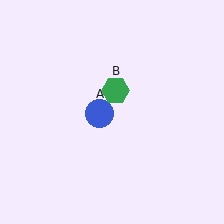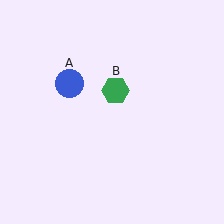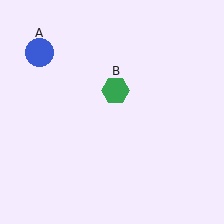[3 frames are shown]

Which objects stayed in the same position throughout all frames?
Green hexagon (object B) remained stationary.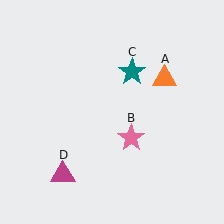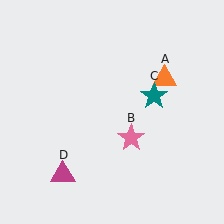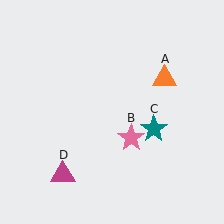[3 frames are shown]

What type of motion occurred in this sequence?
The teal star (object C) rotated clockwise around the center of the scene.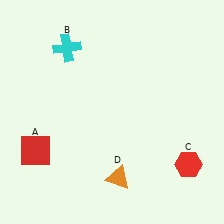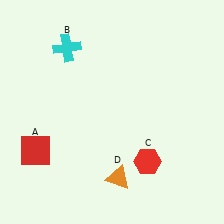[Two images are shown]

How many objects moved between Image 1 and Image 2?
1 object moved between the two images.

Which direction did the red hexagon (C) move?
The red hexagon (C) moved left.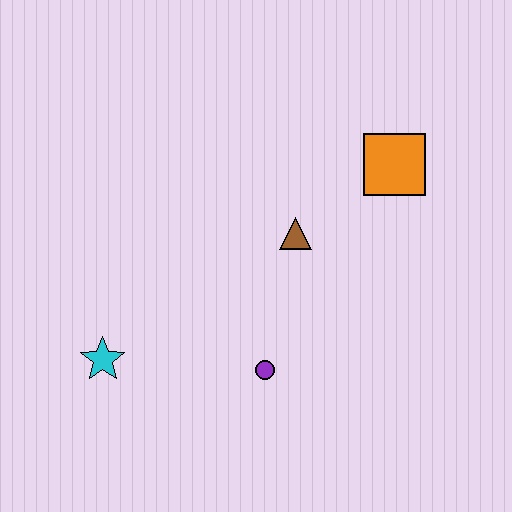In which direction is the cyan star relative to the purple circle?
The cyan star is to the left of the purple circle.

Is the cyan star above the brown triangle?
No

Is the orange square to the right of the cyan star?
Yes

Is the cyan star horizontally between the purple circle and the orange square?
No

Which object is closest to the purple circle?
The brown triangle is closest to the purple circle.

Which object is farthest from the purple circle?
The orange square is farthest from the purple circle.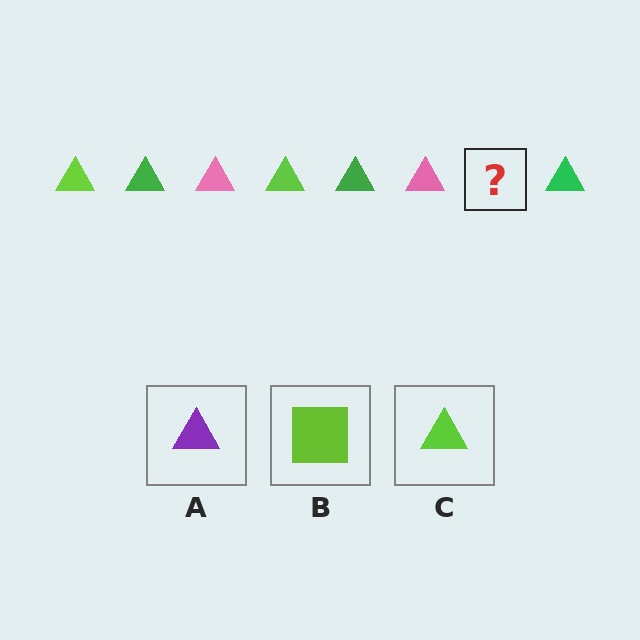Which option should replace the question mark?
Option C.